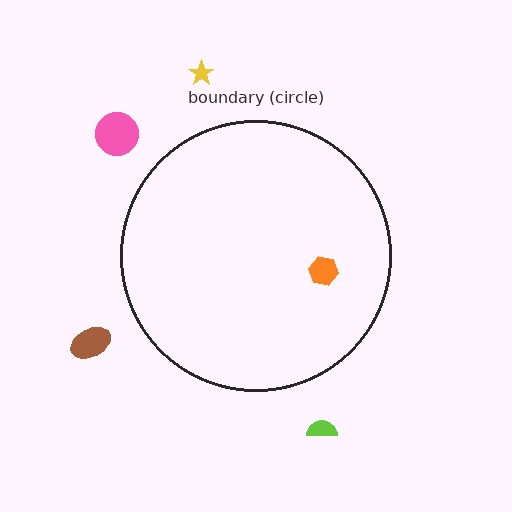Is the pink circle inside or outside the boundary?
Outside.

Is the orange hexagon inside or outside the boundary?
Inside.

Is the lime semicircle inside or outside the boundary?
Outside.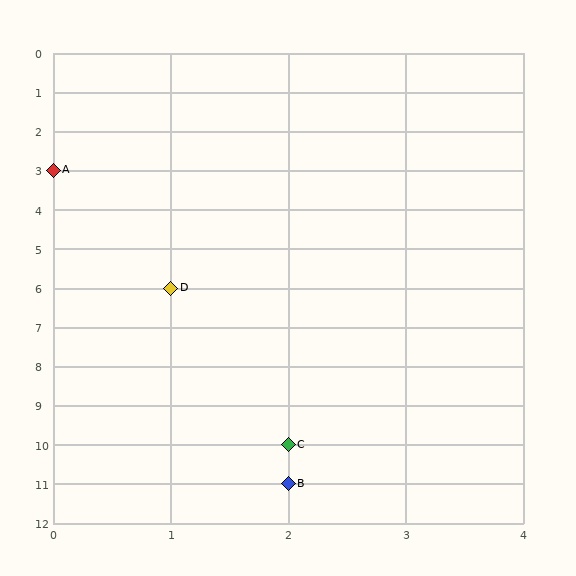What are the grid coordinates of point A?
Point A is at grid coordinates (0, 3).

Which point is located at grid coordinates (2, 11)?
Point B is at (2, 11).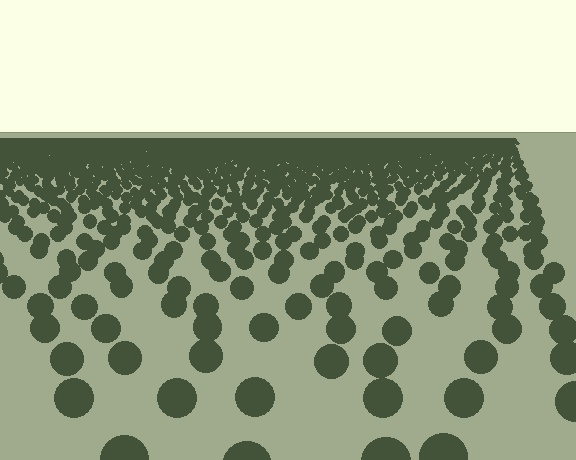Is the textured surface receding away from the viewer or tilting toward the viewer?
The surface is receding away from the viewer. Texture elements get smaller and denser toward the top.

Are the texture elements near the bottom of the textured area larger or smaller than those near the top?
Larger. Near the bottom, elements are closer to the viewer and appear at a bigger on-screen size.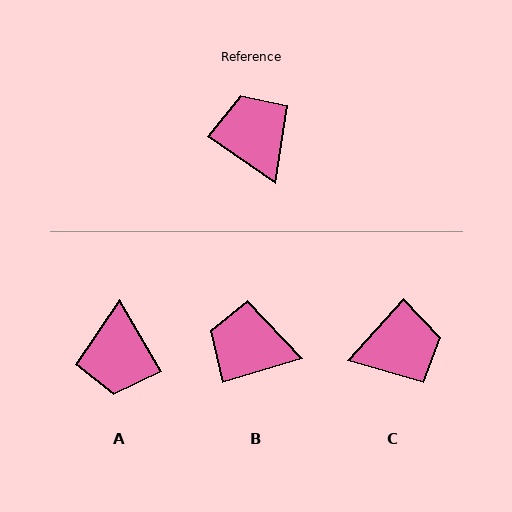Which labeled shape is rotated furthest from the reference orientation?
A, about 155 degrees away.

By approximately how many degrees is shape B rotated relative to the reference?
Approximately 51 degrees counter-clockwise.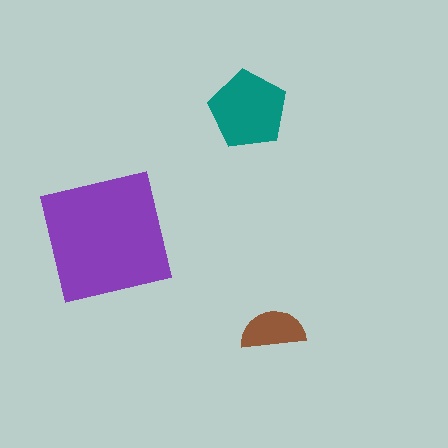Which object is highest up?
The teal pentagon is topmost.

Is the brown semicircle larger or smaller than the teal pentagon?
Smaller.